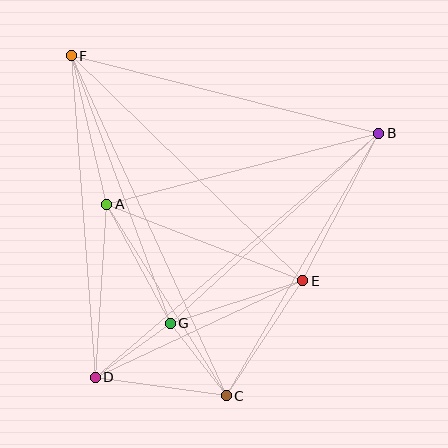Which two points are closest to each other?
Points C and G are closest to each other.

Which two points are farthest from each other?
Points C and F are farthest from each other.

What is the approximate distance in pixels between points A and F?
The distance between A and F is approximately 153 pixels.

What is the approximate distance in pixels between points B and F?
The distance between B and F is approximately 317 pixels.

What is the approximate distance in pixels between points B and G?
The distance between B and G is approximately 282 pixels.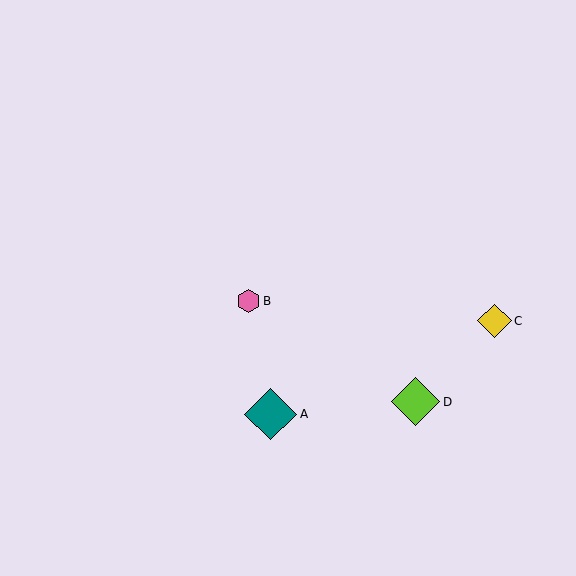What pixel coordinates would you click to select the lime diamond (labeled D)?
Click at (416, 402) to select the lime diamond D.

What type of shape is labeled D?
Shape D is a lime diamond.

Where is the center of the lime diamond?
The center of the lime diamond is at (416, 402).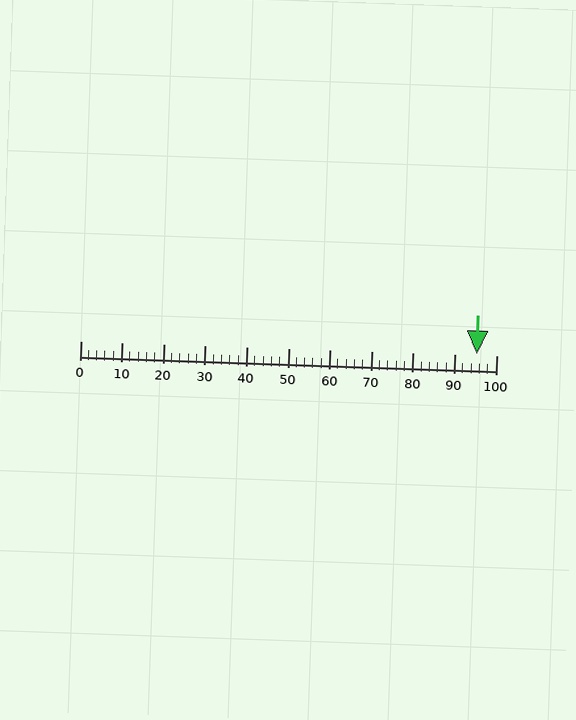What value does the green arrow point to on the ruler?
The green arrow points to approximately 95.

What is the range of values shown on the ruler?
The ruler shows values from 0 to 100.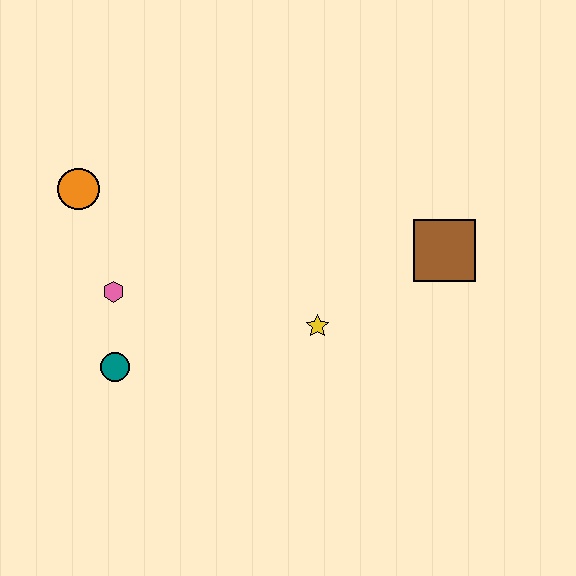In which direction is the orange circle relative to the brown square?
The orange circle is to the left of the brown square.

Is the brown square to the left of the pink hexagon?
No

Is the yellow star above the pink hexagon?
No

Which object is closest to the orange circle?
The pink hexagon is closest to the orange circle.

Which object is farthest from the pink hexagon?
The brown square is farthest from the pink hexagon.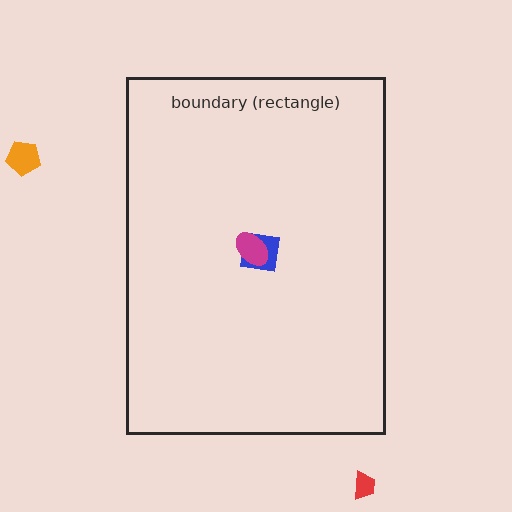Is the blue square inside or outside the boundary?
Inside.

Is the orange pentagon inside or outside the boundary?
Outside.